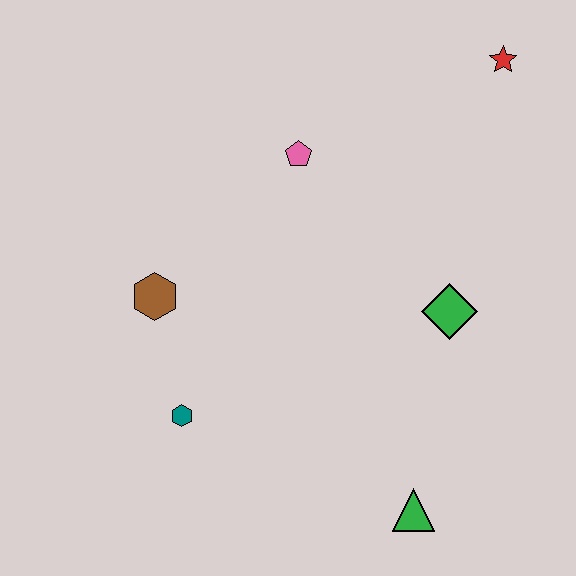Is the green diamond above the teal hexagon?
Yes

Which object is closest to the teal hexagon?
The brown hexagon is closest to the teal hexagon.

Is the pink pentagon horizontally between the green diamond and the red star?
No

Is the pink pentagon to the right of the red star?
No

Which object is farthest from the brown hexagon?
The red star is farthest from the brown hexagon.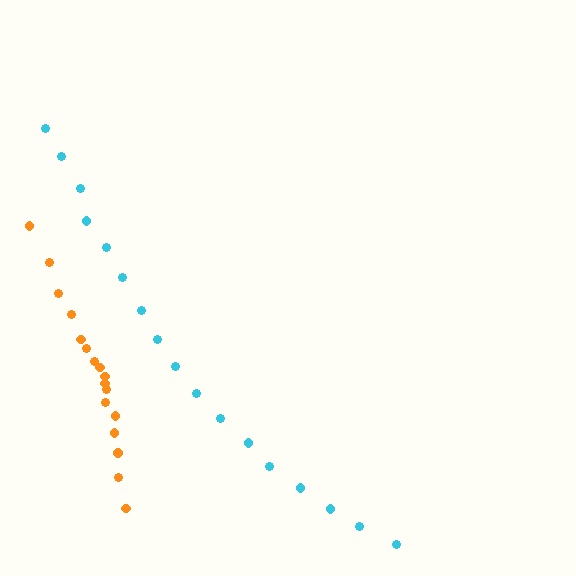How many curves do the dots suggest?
There are 2 distinct paths.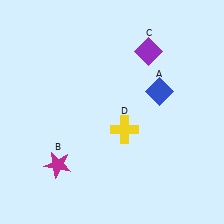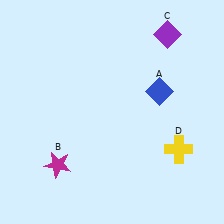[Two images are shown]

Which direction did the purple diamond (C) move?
The purple diamond (C) moved right.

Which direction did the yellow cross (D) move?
The yellow cross (D) moved right.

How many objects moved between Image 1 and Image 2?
2 objects moved between the two images.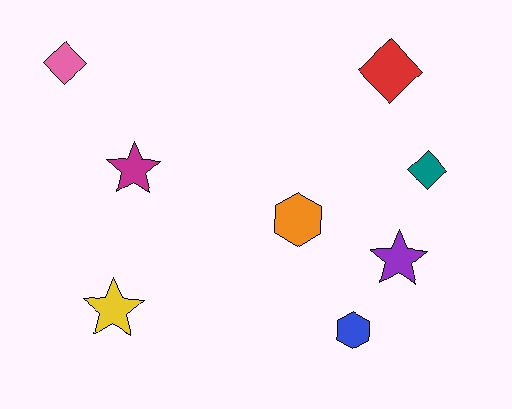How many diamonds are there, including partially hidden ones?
There are 3 diamonds.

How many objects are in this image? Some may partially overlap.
There are 8 objects.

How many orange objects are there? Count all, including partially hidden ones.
There is 1 orange object.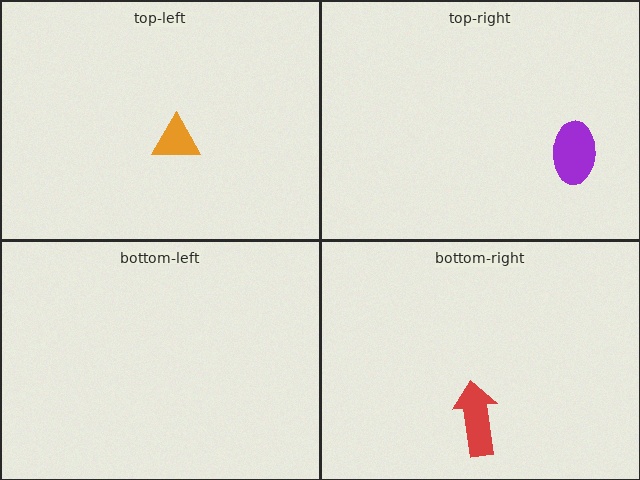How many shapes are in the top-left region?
1.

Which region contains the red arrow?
The bottom-right region.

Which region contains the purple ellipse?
The top-right region.